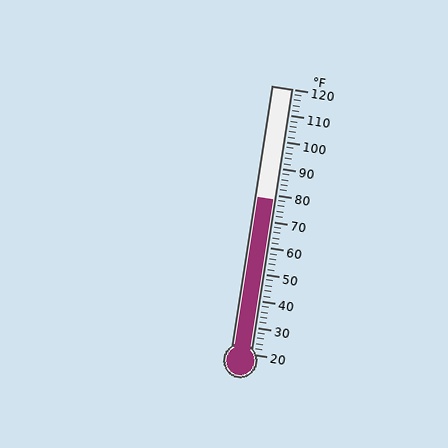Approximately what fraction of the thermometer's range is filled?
The thermometer is filled to approximately 60% of its range.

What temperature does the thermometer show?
The thermometer shows approximately 78°F.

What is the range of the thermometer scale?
The thermometer scale ranges from 20°F to 120°F.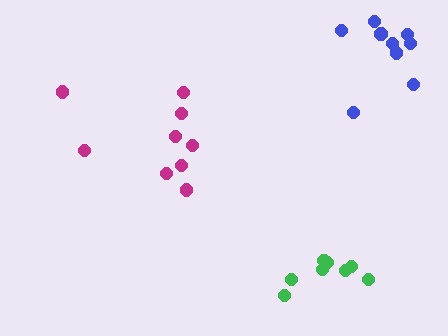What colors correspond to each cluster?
The clusters are colored: blue, green, magenta.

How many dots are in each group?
Group 1: 10 dots, Group 2: 8 dots, Group 3: 9 dots (27 total).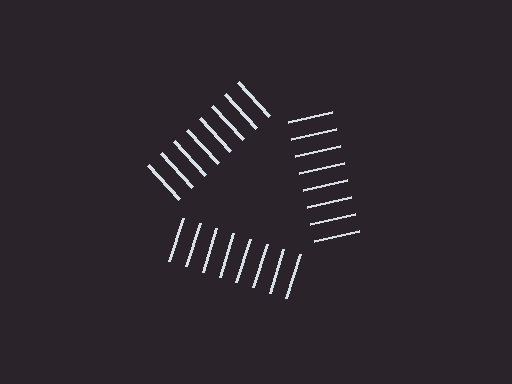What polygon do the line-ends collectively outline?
An illusory triangle — the line segments terminate on its edges but no continuous stroke is drawn.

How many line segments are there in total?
24 — 8 along each of the 3 edges.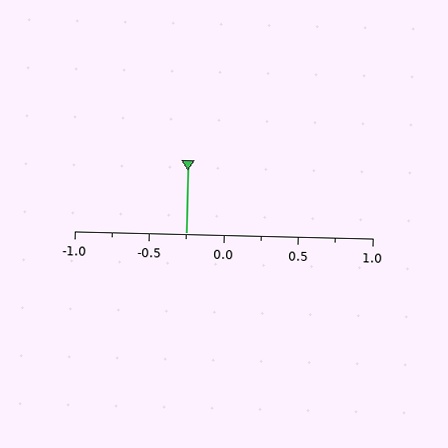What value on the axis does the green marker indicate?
The marker indicates approximately -0.25.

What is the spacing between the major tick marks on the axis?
The major ticks are spaced 0.5 apart.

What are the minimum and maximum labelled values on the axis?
The axis runs from -1.0 to 1.0.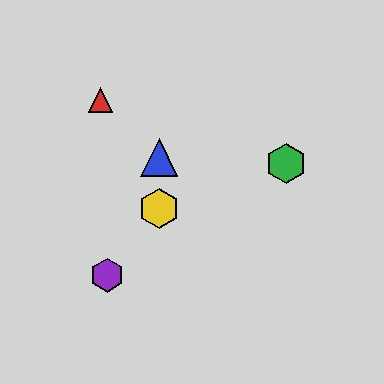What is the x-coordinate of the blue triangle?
The blue triangle is at x≈159.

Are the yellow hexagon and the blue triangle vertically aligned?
Yes, both are at x≈159.